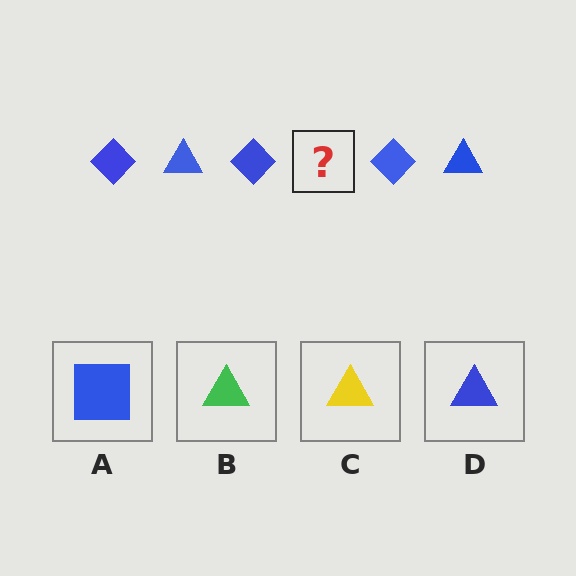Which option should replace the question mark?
Option D.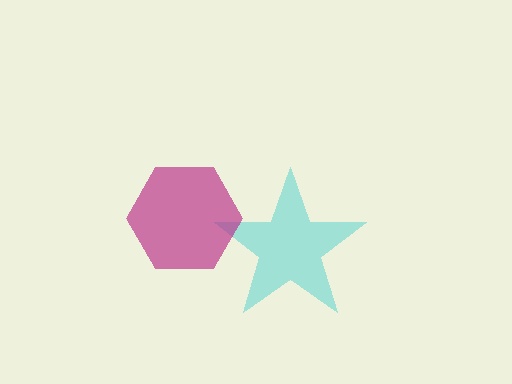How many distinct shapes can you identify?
There are 2 distinct shapes: a cyan star, a magenta hexagon.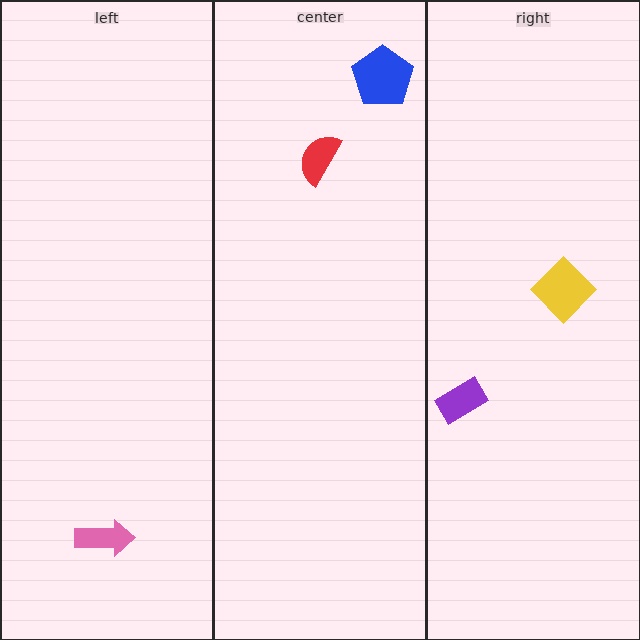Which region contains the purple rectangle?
The right region.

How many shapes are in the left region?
1.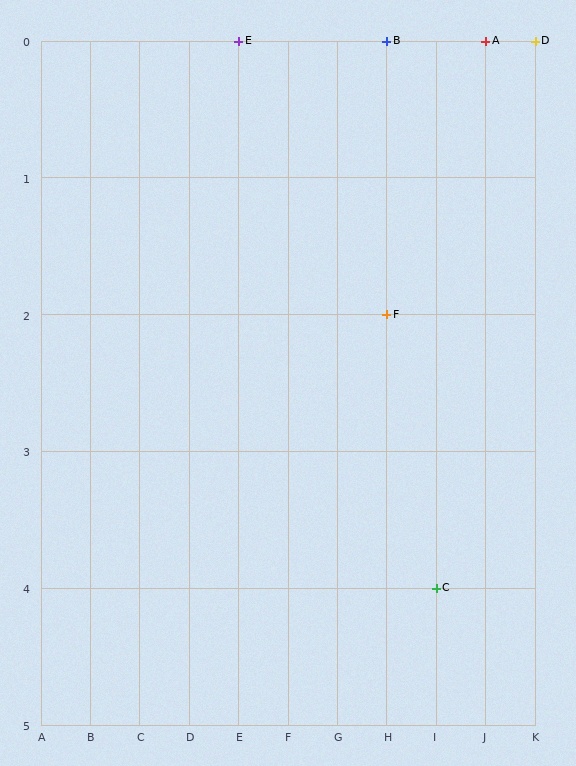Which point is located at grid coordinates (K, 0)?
Point D is at (K, 0).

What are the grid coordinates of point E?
Point E is at grid coordinates (E, 0).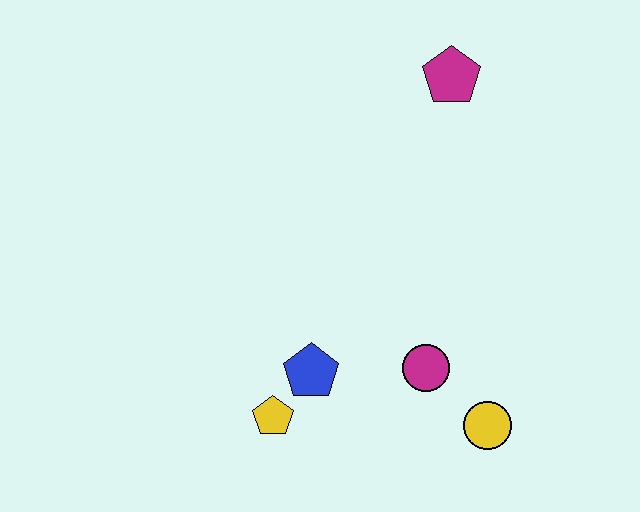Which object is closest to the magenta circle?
The yellow circle is closest to the magenta circle.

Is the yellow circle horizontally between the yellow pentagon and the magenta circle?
No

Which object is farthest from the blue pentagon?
The magenta pentagon is farthest from the blue pentagon.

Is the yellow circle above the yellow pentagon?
No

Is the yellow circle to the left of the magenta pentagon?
No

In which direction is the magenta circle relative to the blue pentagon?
The magenta circle is to the right of the blue pentagon.